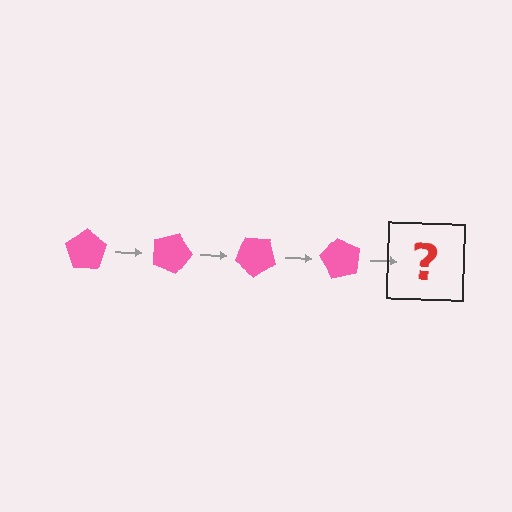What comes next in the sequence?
The next element should be a pink pentagon rotated 80 degrees.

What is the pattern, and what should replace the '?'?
The pattern is that the pentagon rotates 20 degrees each step. The '?' should be a pink pentagon rotated 80 degrees.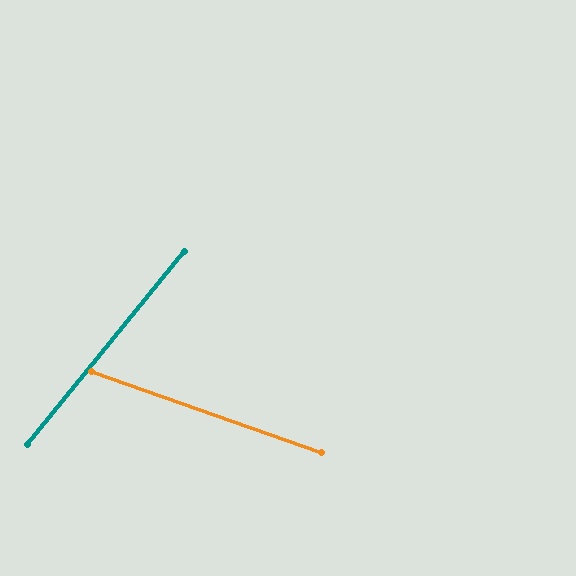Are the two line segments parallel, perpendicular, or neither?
Neither parallel nor perpendicular — they differ by about 70°.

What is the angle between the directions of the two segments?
Approximately 70 degrees.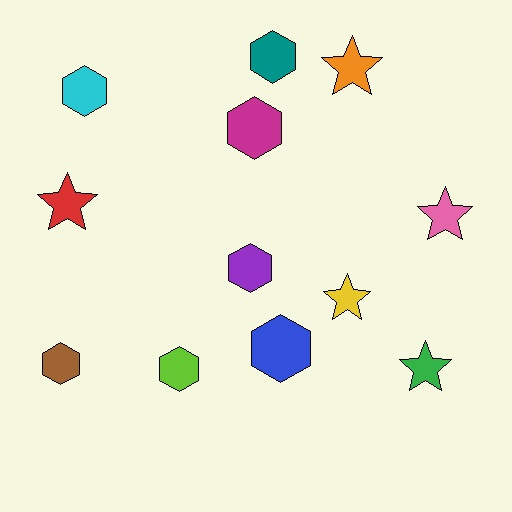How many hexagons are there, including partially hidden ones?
There are 7 hexagons.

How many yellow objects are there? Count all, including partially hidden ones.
There is 1 yellow object.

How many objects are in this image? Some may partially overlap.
There are 12 objects.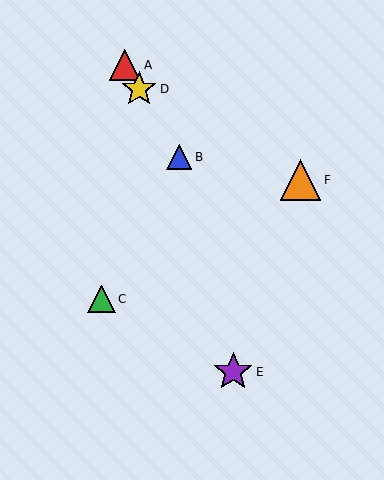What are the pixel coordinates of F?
Object F is at (301, 180).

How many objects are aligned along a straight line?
3 objects (A, B, D) are aligned along a straight line.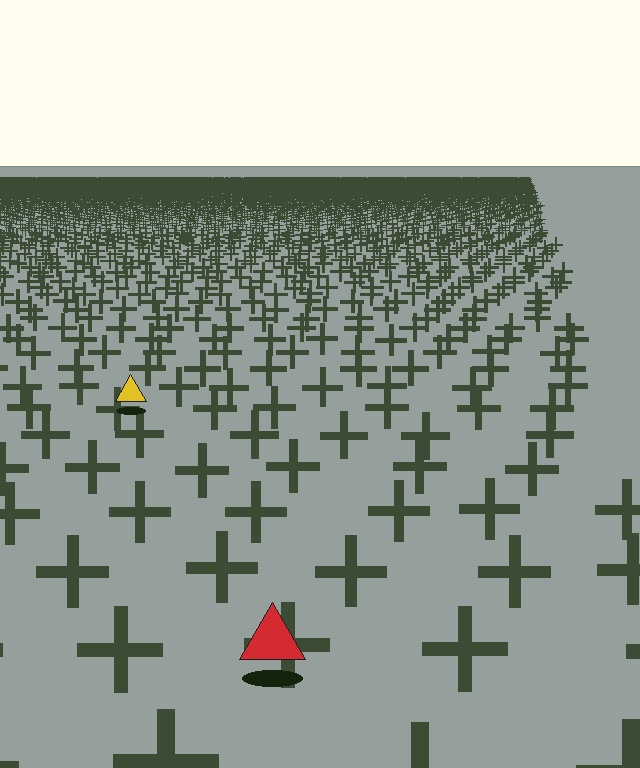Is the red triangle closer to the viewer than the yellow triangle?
Yes. The red triangle is closer — you can tell from the texture gradient: the ground texture is coarser near it.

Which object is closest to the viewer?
The red triangle is closest. The texture marks near it are larger and more spread out.